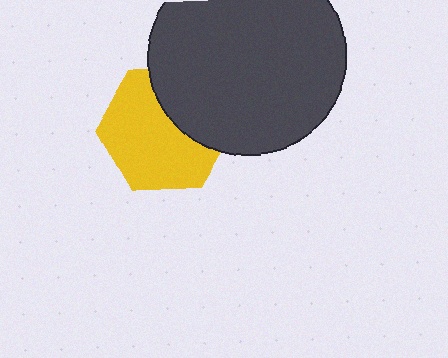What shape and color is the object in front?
The object in front is a dark gray circle.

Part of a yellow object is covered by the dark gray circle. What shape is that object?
It is a hexagon.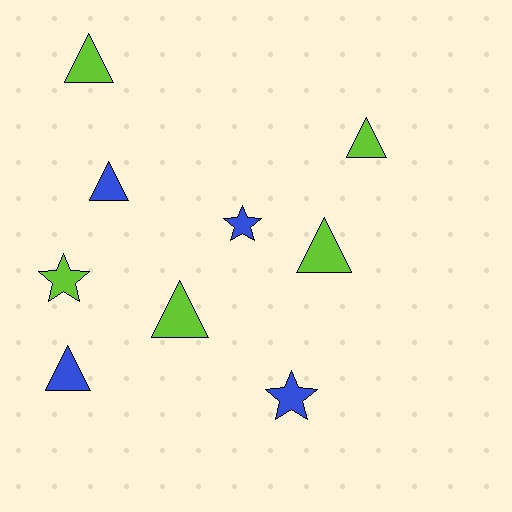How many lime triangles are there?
There are 4 lime triangles.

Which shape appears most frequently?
Triangle, with 6 objects.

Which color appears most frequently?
Lime, with 5 objects.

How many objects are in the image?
There are 9 objects.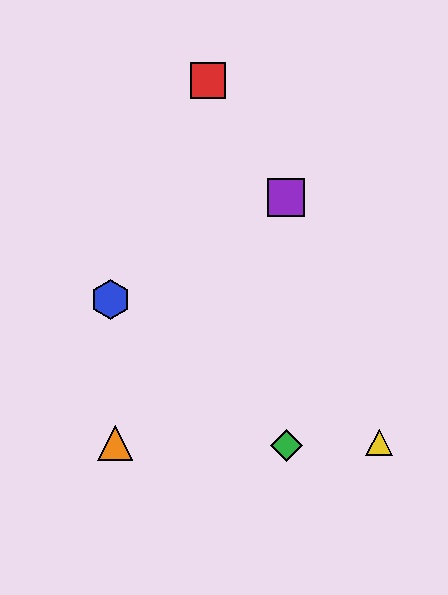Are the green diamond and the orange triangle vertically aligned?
No, the green diamond is at x≈286 and the orange triangle is at x≈115.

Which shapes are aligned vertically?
The green diamond, the purple square are aligned vertically.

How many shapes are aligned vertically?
2 shapes (the green diamond, the purple square) are aligned vertically.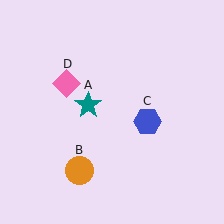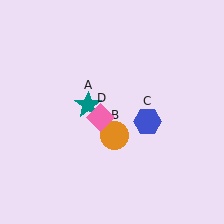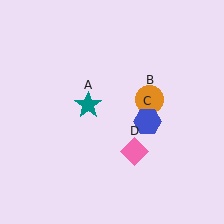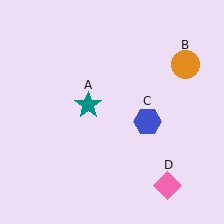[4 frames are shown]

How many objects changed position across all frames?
2 objects changed position: orange circle (object B), pink diamond (object D).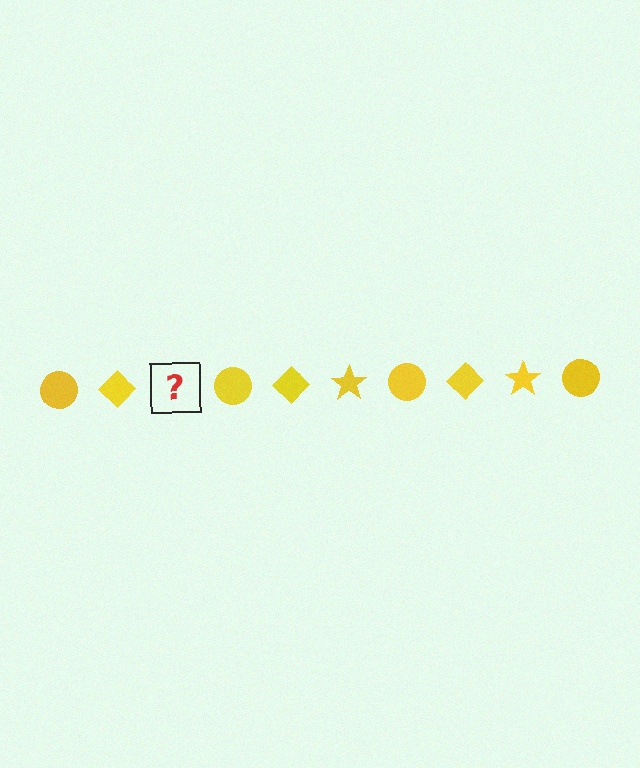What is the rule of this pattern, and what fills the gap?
The rule is that the pattern cycles through circle, diamond, star shapes in yellow. The gap should be filled with a yellow star.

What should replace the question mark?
The question mark should be replaced with a yellow star.